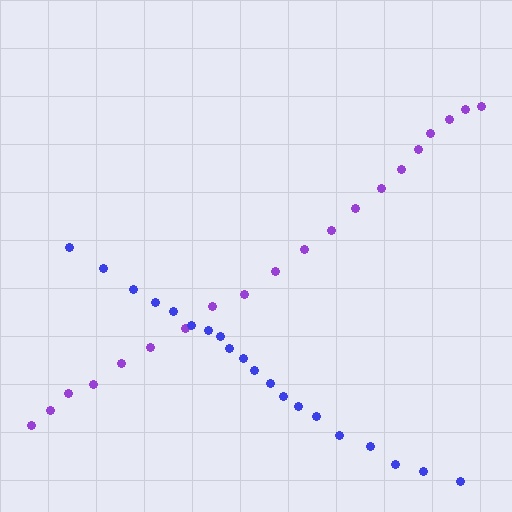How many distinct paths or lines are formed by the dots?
There are 2 distinct paths.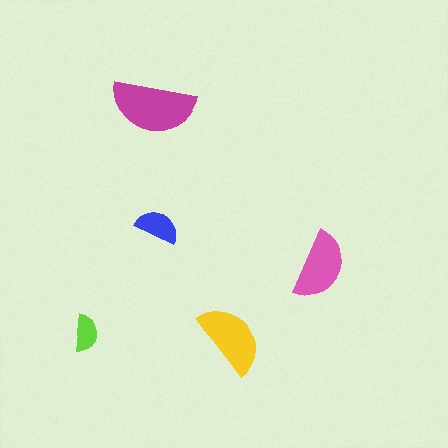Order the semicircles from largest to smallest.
the magenta one, the yellow one, the pink one, the blue one, the lime one.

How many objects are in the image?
There are 5 objects in the image.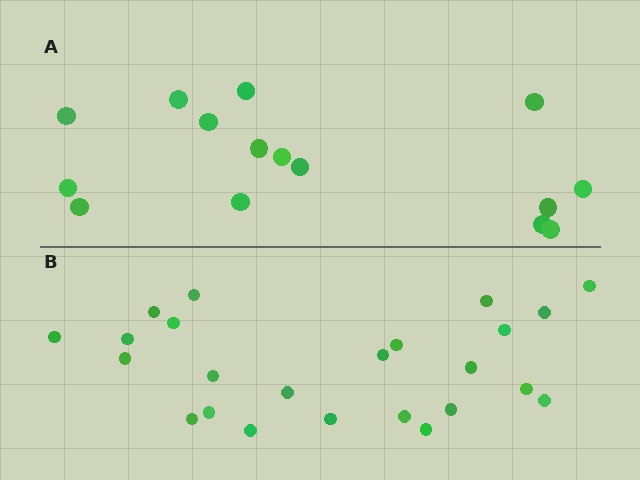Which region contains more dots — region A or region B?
Region B (the bottom region) has more dots.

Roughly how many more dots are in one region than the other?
Region B has roughly 8 or so more dots than region A.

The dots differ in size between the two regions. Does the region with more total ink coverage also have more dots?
No. Region A has more total ink coverage because its dots are larger, but region B actually contains more individual dots. Total area can be misleading — the number of items is what matters here.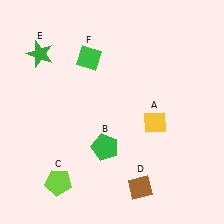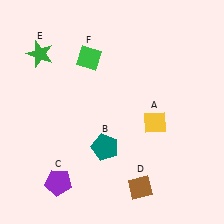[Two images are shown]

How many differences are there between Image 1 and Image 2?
There are 2 differences between the two images.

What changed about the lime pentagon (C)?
In Image 1, C is lime. In Image 2, it changed to purple.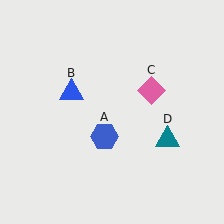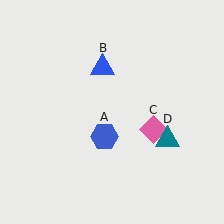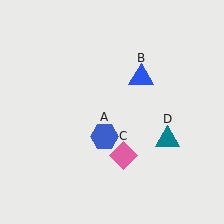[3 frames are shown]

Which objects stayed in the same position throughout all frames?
Blue hexagon (object A) and teal triangle (object D) remained stationary.